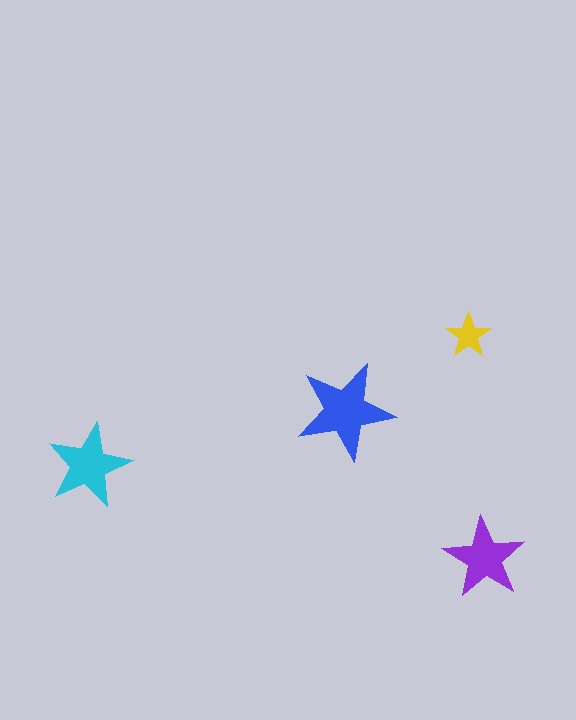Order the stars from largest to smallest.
the blue one, the cyan one, the purple one, the yellow one.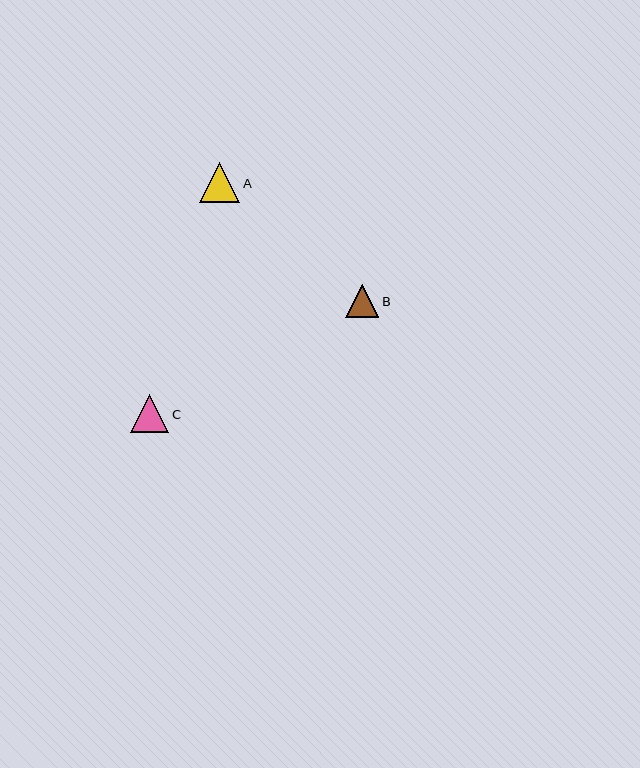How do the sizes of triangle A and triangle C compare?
Triangle A and triangle C are approximately the same size.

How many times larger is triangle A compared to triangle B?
Triangle A is approximately 1.2 times the size of triangle B.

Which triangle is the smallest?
Triangle B is the smallest with a size of approximately 33 pixels.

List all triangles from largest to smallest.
From largest to smallest: A, C, B.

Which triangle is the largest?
Triangle A is the largest with a size of approximately 40 pixels.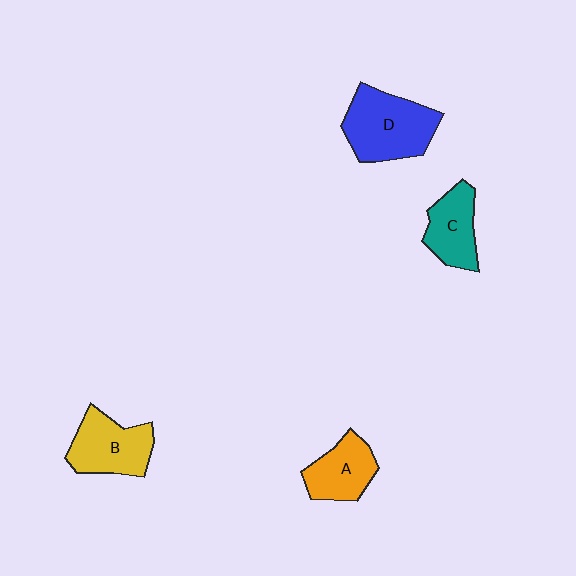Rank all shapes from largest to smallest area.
From largest to smallest: D (blue), B (yellow), A (orange), C (teal).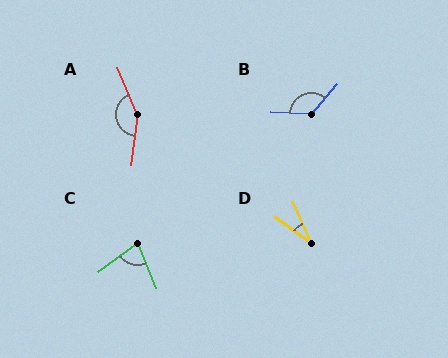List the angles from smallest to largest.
D (30°), C (76°), B (128°), A (151°).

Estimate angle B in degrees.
Approximately 128 degrees.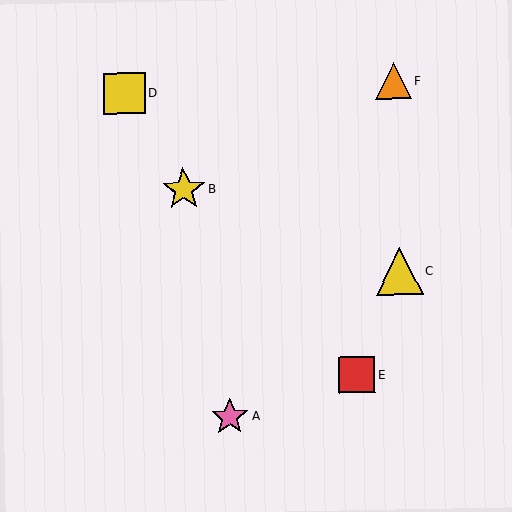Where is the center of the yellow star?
The center of the yellow star is at (184, 189).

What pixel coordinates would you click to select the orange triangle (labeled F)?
Click at (393, 81) to select the orange triangle F.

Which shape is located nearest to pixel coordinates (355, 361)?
The red square (labeled E) at (357, 375) is nearest to that location.